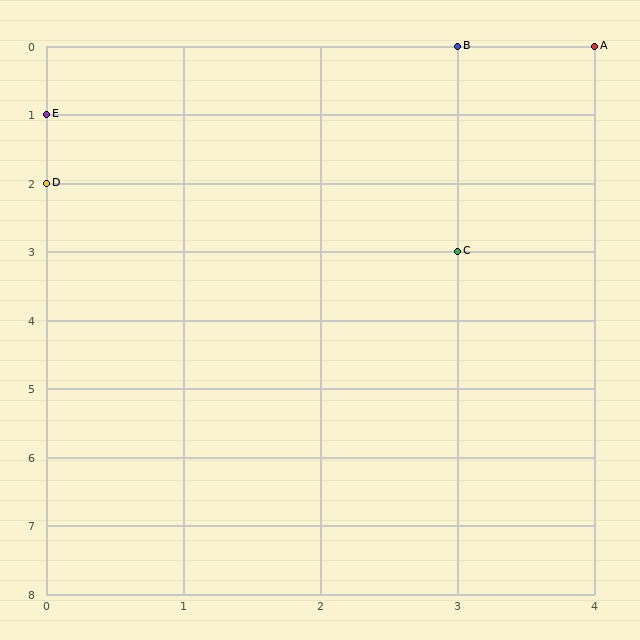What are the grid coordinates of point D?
Point D is at grid coordinates (0, 2).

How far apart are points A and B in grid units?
Points A and B are 1 column apart.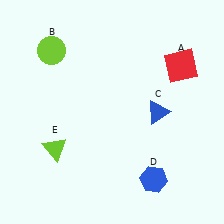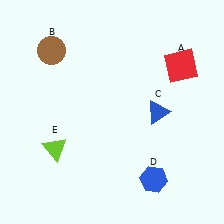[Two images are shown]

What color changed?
The circle (B) changed from lime in Image 1 to brown in Image 2.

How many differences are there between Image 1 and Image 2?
There is 1 difference between the two images.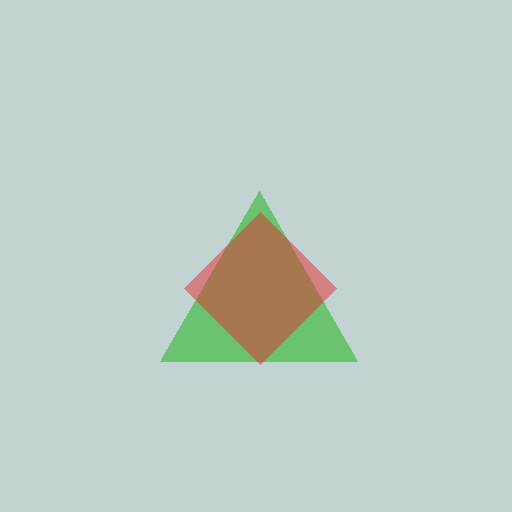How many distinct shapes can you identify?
There are 2 distinct shapes: a green triangle, a red diamond.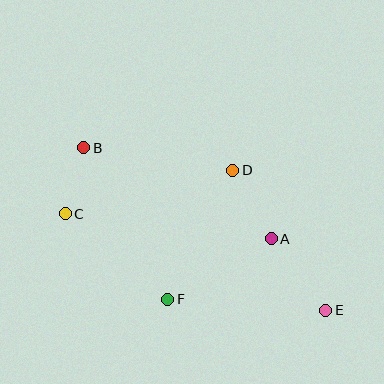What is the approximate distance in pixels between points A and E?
The distance between A and E is approximately 90 pixels.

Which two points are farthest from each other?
Points B and E are farthest from each other.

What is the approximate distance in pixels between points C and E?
The distance between C and E is approximately 278 pixels.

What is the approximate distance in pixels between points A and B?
The distance between A and B is approximately 208 pixels.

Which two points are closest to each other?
Points B and C are closest to each other.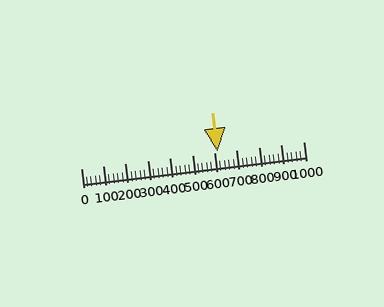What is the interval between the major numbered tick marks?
The major tick marks are spaced 100 units apart.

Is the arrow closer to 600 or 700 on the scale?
The arrow is closer to 600.